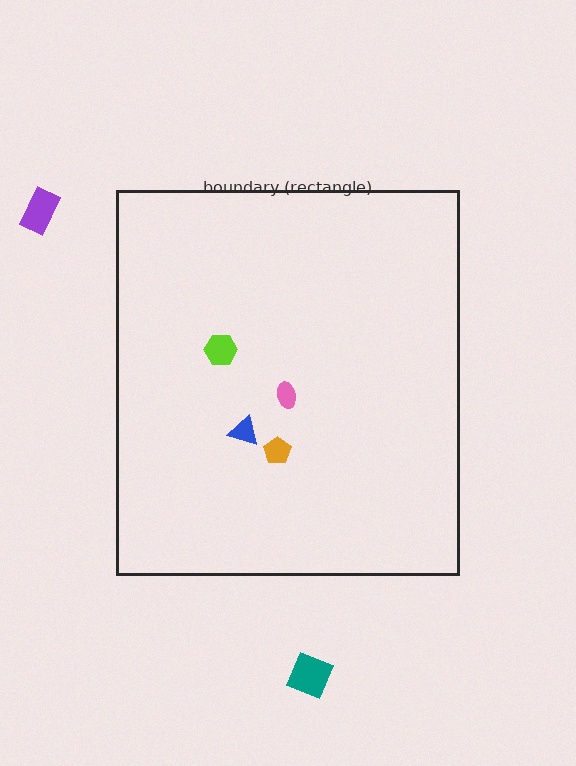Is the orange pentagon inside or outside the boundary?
Inside.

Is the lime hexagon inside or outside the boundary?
Inside.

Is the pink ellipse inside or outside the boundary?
Inside.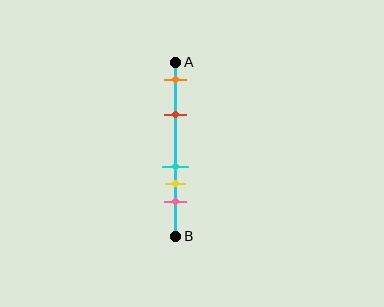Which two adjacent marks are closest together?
The cyan and yellow marks are the closest adjacent pair.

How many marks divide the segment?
There are 5 marks dividing the segment.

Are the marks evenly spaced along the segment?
No, the marks are not evenly spaced.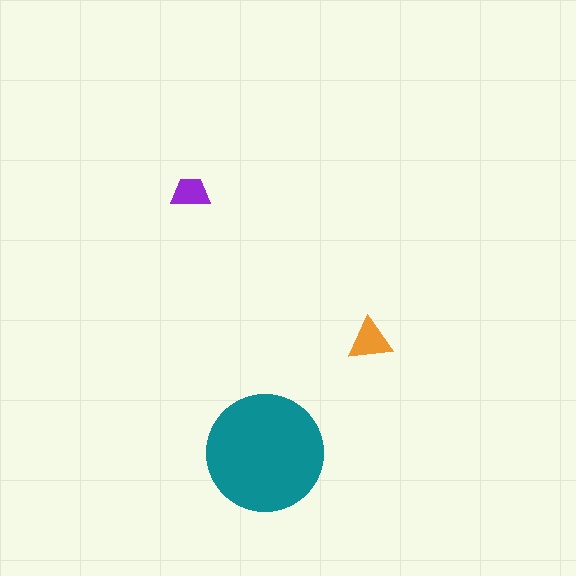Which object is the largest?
The teal circle.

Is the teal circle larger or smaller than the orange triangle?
Larger.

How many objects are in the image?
There are 3 objects in the image.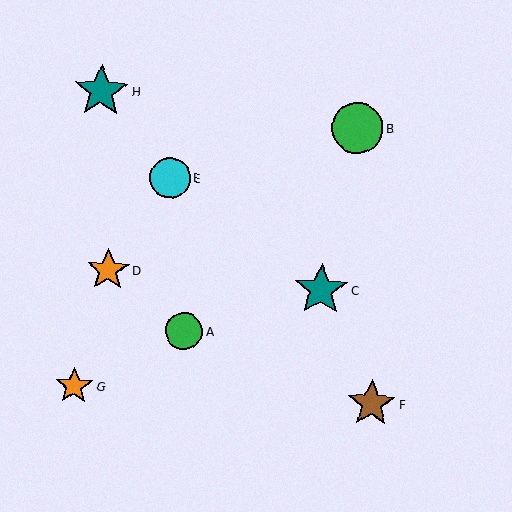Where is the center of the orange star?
The center of the orange star is at (108, 270).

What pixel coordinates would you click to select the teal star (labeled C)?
Click at (321, 290) to select the teal star C.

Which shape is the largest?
The teal star (labeled H) is the largest.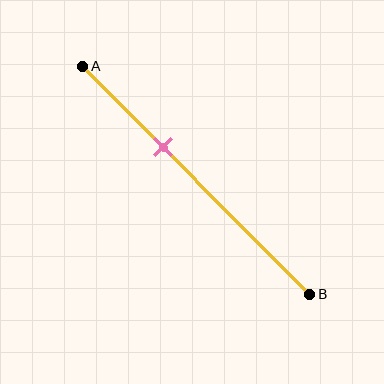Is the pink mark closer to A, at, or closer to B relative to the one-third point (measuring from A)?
The pink mark is approximately at the one-third point of segment AB.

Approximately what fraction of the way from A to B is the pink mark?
The pink mark is approximately 35% of the way from A to B.